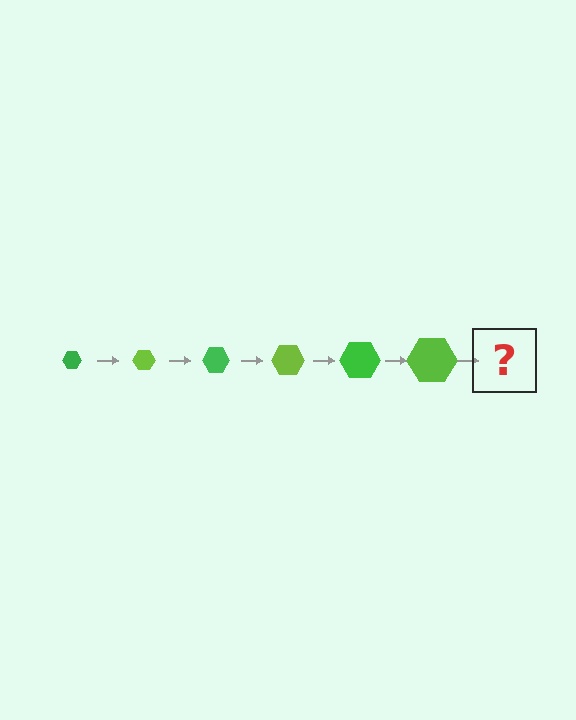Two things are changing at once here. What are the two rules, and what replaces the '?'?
The two rules are that the hexagon grows larger each step and the color cycles through green and lime. The '?' should be a green hexagon, larger than the previous one.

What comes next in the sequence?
The next element should be a green hexagon, larger than the previous one.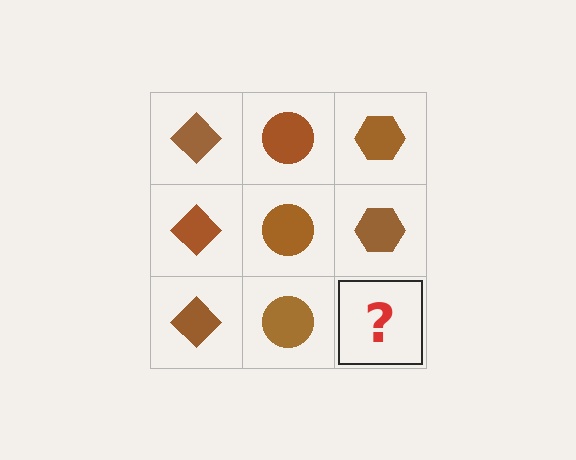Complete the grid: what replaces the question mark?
The question mark should be replaced with a brown hexagon.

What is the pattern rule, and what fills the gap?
The rule is that each column has a consistent shape. The gap should be filled with a brown hexagon.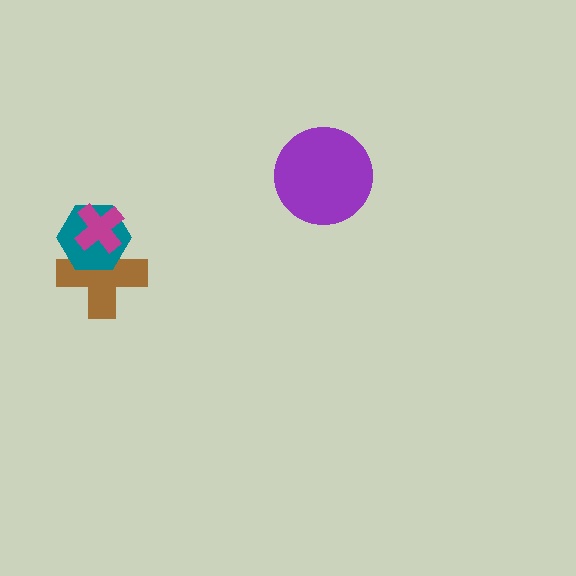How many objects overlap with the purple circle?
0 objects overlap with the purple circle.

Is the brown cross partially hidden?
Yes, it is partially covered by another shape.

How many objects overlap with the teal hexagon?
2 objects overlap with the teal hexagon.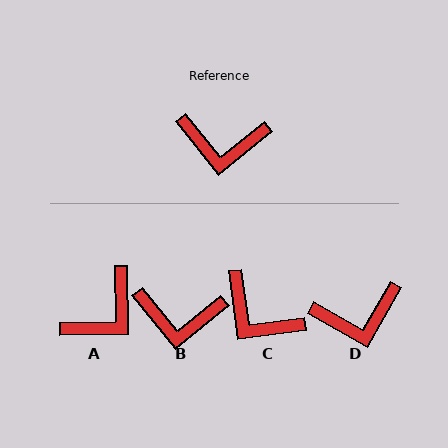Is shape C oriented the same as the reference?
No, it is off by about 31 degrees.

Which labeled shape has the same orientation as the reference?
B.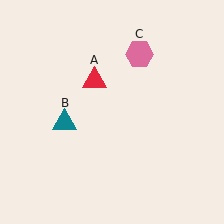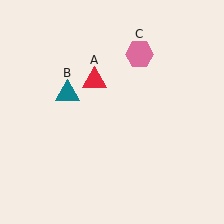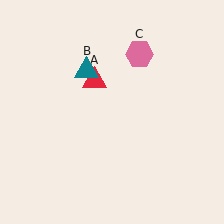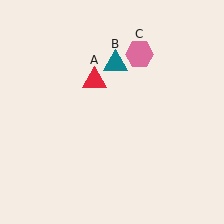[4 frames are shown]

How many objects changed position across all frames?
1 object changed position: teal triangle (object B).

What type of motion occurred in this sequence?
The teal triangle (object B) rotated clockwise around the center of the scene.